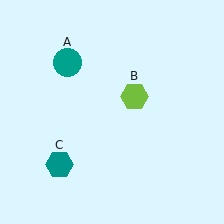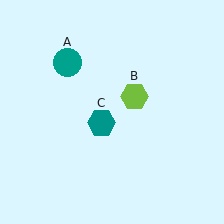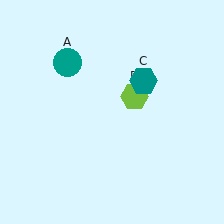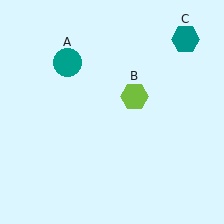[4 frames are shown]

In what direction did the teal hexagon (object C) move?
The teal hexagon (object C) moved up and to the right.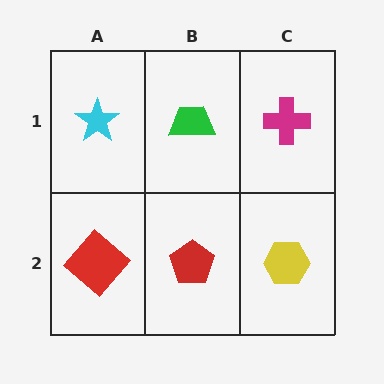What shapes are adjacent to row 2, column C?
A magenta cross (row 1, column C), a red pentagon (row 2, column B).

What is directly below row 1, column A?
A red diamond.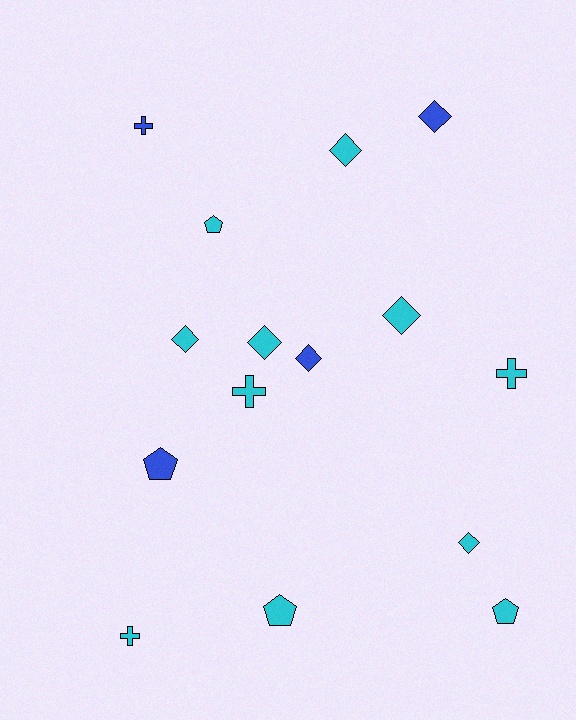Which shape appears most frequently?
Diamond, with 7 objects.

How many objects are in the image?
There are 15 objects.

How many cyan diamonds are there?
There are 5 cyan diamonds.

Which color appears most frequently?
Cyan, with 11 objects.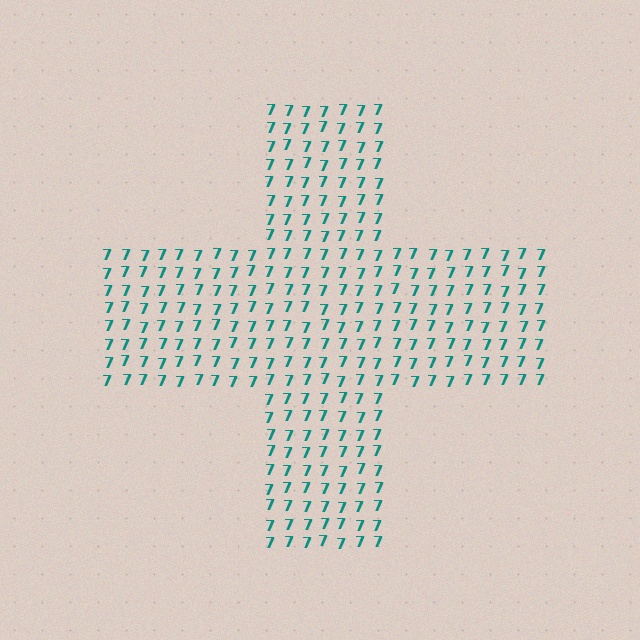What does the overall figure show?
The overall figure shows a cross.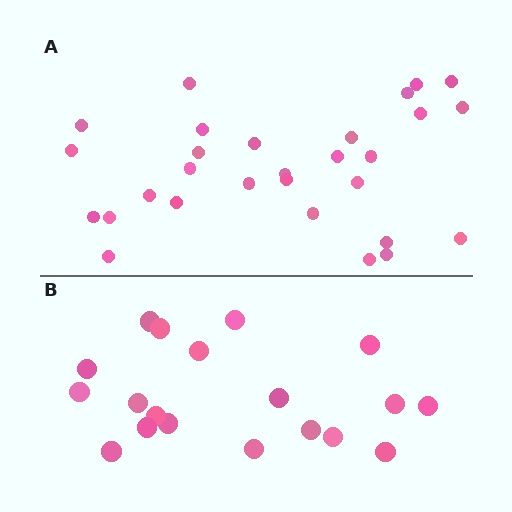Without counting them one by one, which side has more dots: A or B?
Region A (the top region) has more dots.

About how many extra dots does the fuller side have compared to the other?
Region A has roughly 10 or so more dots than region B.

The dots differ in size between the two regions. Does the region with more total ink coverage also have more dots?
No. Region B has more total ink coverage because its dots are larger, but region A actually contains more individual dots. Total area can be misleading — the number of items is what matters here.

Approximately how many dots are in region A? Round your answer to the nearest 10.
About 30 dots. (The exact count is 29, which rounds to 30.)